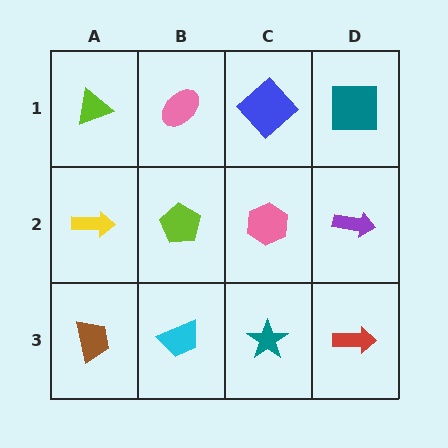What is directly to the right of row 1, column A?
A pink ellipse.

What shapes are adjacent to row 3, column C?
A pink hexagon (row 2, column C), a cyan trapezoid (row 3, column B), a red arrow (row 3, column D).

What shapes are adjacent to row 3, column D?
A purple arrow (row 2, column D), a teal star (row 3, column C).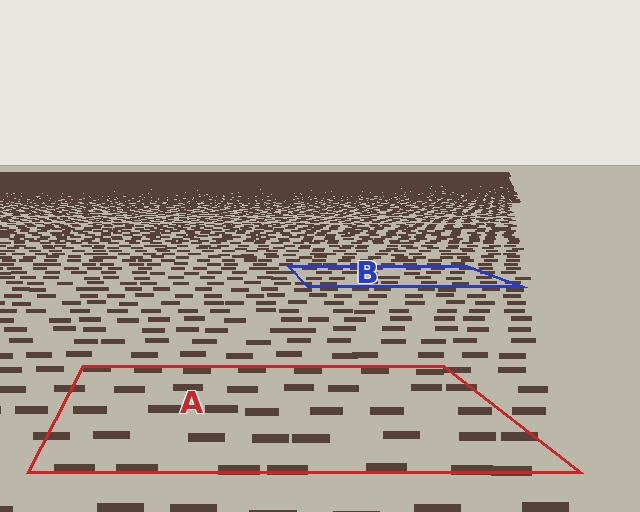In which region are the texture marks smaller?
The texture marks are smaller in region B, because it is farther away.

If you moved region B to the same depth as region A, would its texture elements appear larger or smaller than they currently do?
They would appear larger. At a closer depth, the same texture elements are projected at a bigger on-screen size.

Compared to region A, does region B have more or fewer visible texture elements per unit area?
Region B has more texture elements per unit area — they are packed more densely because it is farther away.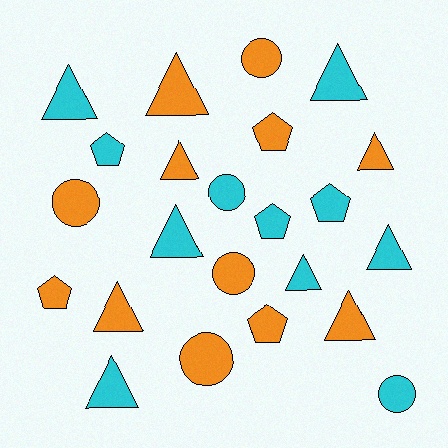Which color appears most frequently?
Orange, with 12 objects.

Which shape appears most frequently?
Triangle, with 11 objects.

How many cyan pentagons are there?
There are 3 cyan pentagons.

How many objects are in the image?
There are 23 objects.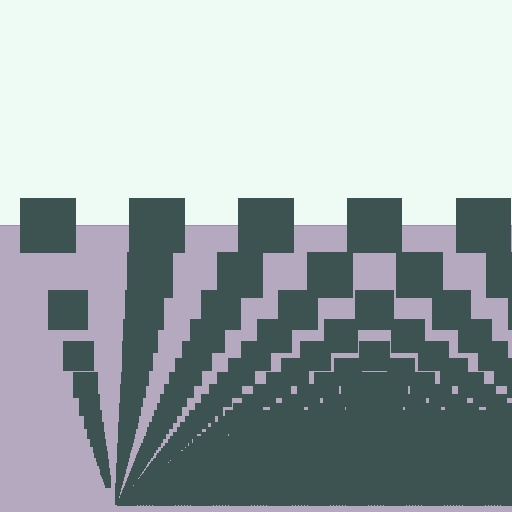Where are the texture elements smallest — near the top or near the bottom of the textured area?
Near the bottom.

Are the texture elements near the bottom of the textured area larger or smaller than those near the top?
Smaller. The gradient is inverted — elements near the bottom are smaller and denser.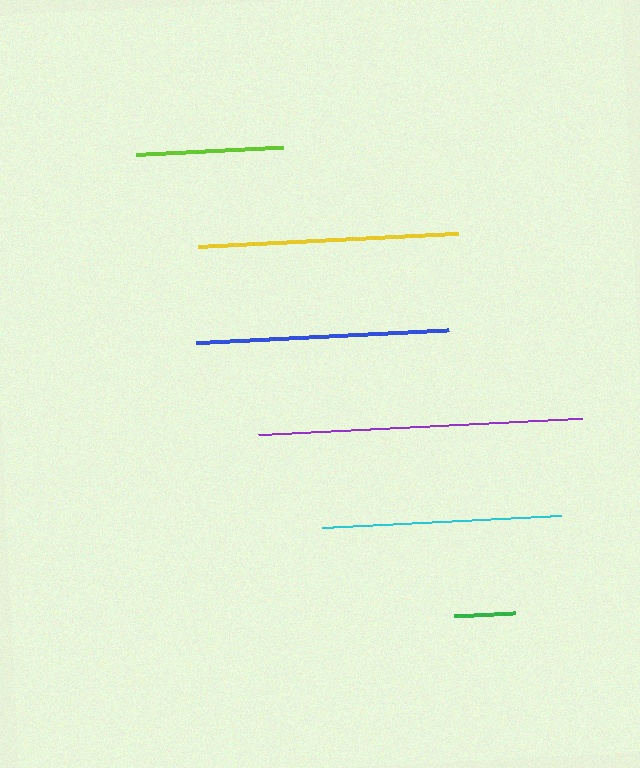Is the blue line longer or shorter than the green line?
The blue line is longer than the green line.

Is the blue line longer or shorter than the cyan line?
The blue line is longer than the cyan line.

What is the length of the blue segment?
The blue segment is approximately 253 pixels long.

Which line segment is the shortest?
The green line is the shortest at approximately 62 pixels.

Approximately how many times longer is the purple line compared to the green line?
The purple line is approximately 5.2 times the length of the green line.